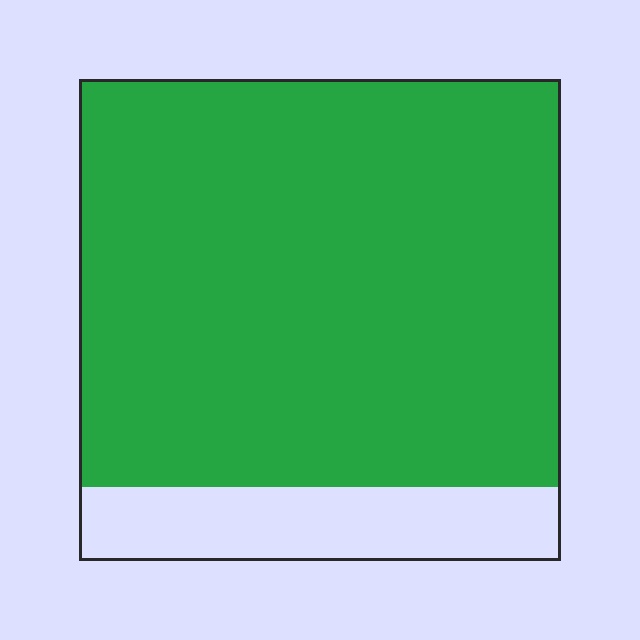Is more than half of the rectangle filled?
Yes.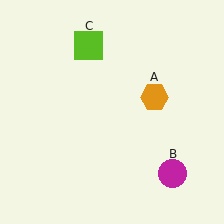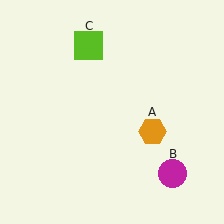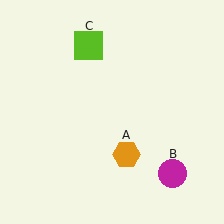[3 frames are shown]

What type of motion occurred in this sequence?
The orange hexagon (object A) rotated clockwise around the center of the scene.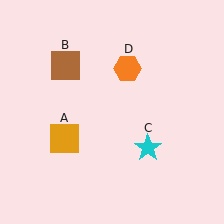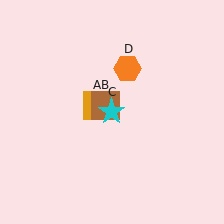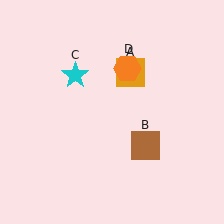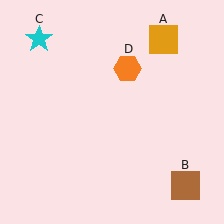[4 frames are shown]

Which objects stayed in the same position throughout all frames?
Orange hexagon (object D) remained stationary.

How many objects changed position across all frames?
3 objects changed position: orange square (object A), brown square (object B), cyan star (object C).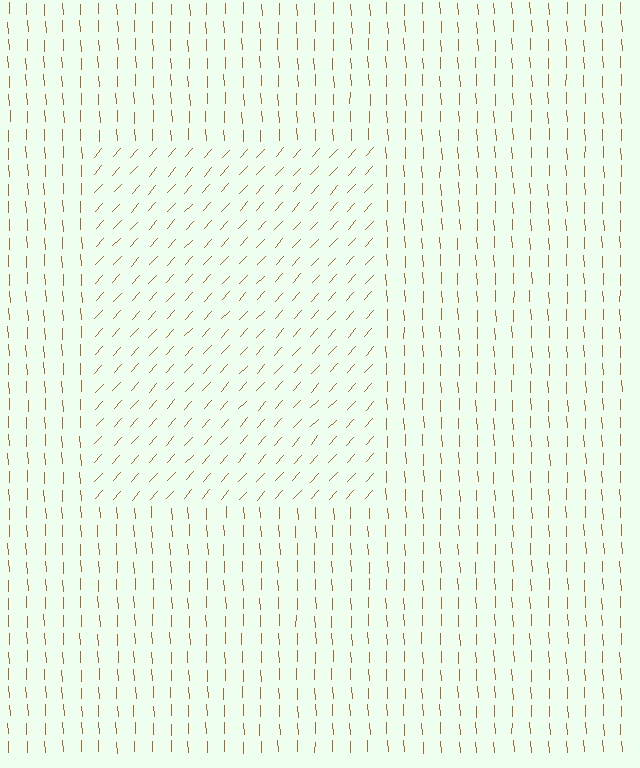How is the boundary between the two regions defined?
The boundary is defined purely by a change in line orientation (approximately 45 degrees difference). All lines are the same color and thickness.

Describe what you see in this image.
The image is filled with small brown line segments. A rectangle region in the image has lines oriented differently from the surrounding lines, creating a visible texture boundary.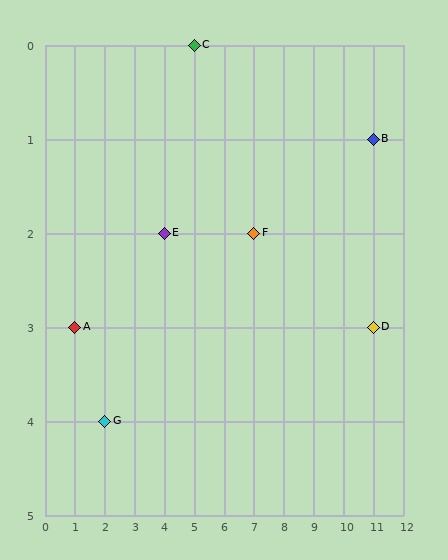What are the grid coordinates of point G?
Point G is at grid coordinates (2, 4).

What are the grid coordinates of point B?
Point B is at grid coordinates (11, 1).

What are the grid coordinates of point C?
Point C is at grid coordinates (5, 0).